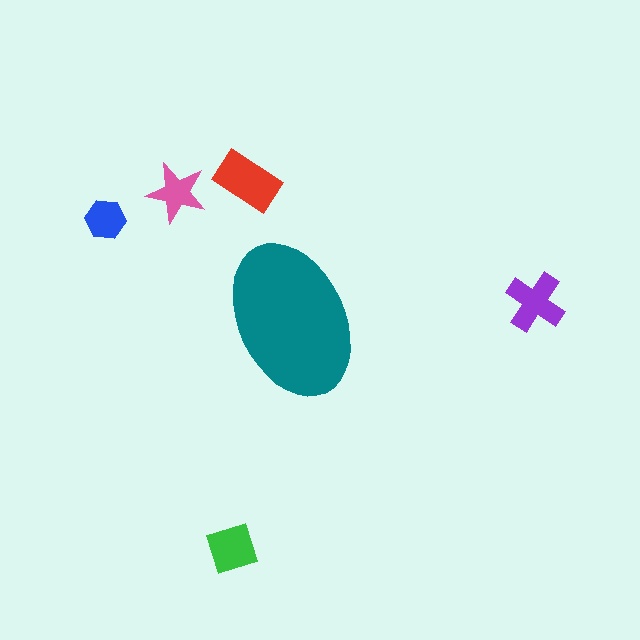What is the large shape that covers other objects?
A teal ellipse.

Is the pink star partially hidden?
No, the pink star is fully visible.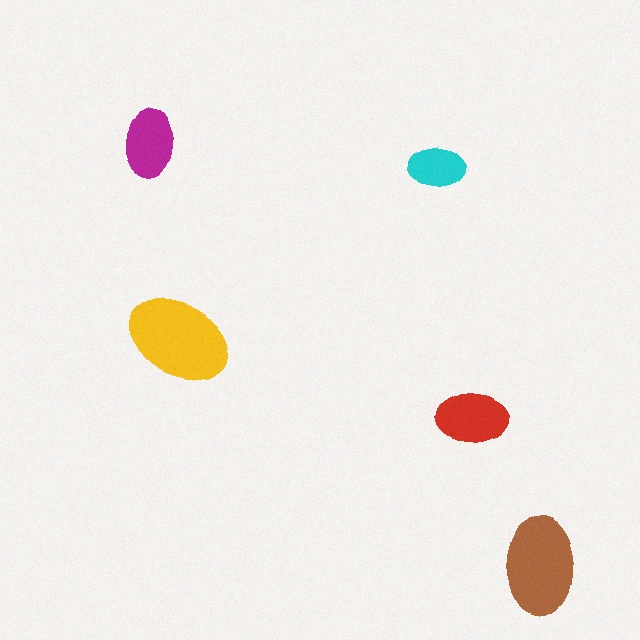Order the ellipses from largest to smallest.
the yellow one, the brown one, the red one, the magenta one, the cyan one.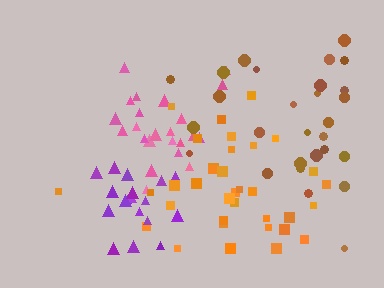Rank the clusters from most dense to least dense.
purple, pink, orange, brown.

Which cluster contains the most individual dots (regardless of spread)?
Orange (35).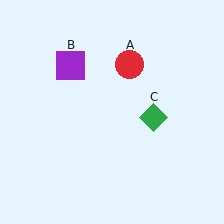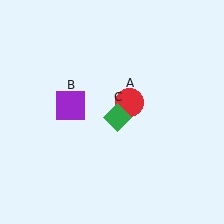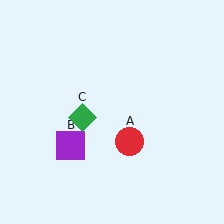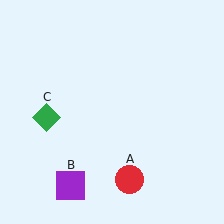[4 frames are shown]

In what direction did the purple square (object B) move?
The purple square (object B) moved down.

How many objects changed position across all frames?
3 objects changed position: red circle (object A), purple square (object B), green diamond (object C).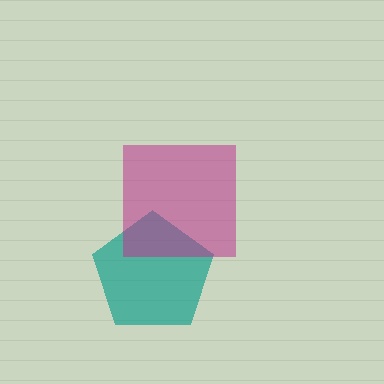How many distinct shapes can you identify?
There are 2 distinct shapes: a teal pentagon, a magenta square.